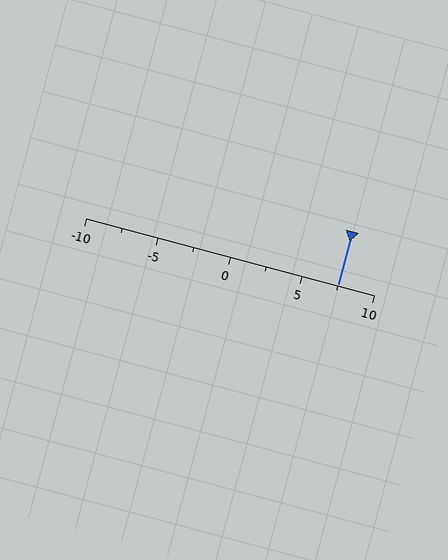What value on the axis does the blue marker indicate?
The marker indicates approximately 7.5.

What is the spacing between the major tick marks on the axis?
The major ticks are spaced 5 apart.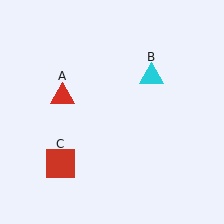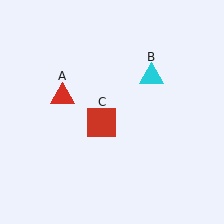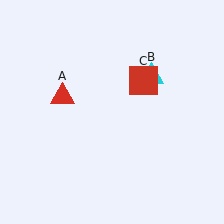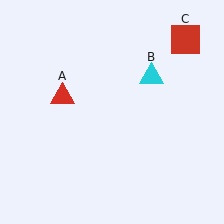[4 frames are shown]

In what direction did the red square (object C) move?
The red square (object C) moved up and to the right.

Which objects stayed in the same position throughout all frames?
Red triangle (object A) and cyan triangle (object B) remained stationary.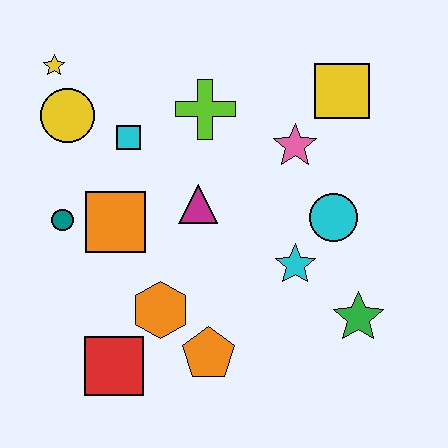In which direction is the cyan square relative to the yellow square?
The cyan square is to the left of the yellow square.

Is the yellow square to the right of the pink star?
Yes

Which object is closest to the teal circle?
The orange square is closest to the teal circle.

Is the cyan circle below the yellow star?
Yes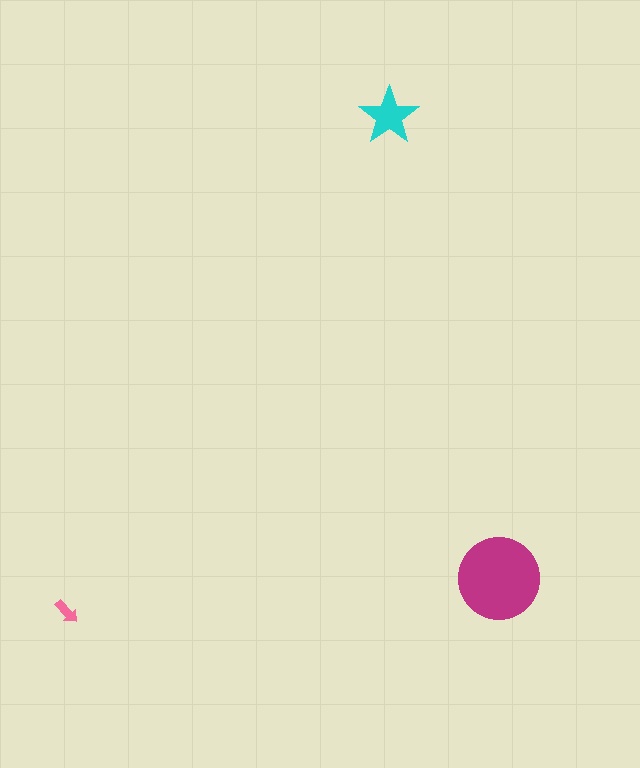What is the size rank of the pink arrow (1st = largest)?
3rd.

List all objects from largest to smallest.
The magenta circle, the cyan star, the pink arrow.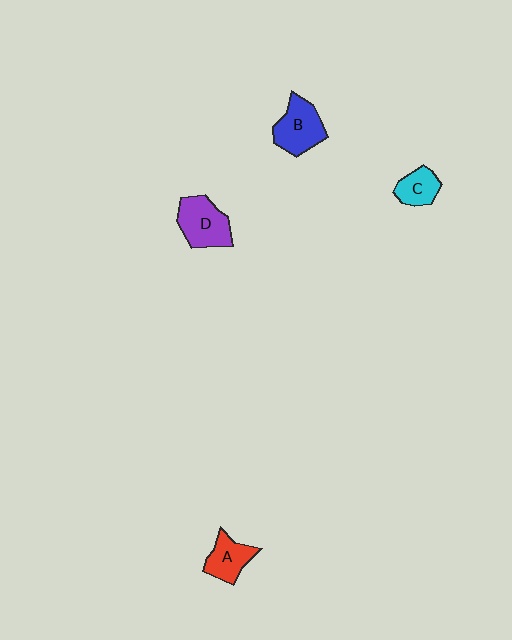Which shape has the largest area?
Shape D (purple).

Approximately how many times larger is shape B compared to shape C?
Approximately 1.6 times.